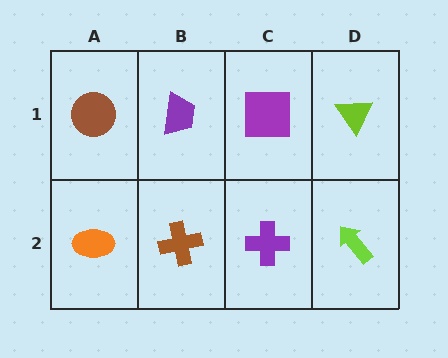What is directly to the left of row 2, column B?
An orange ellipse.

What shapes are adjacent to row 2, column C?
A purple square (row 1, column C), a brown cross (row 2, column B), a lime arrow (row 2, column D).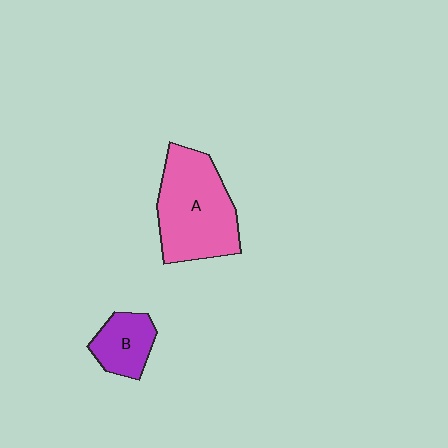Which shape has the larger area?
Shape A (pink).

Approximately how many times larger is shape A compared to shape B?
Approximately 2.3 times.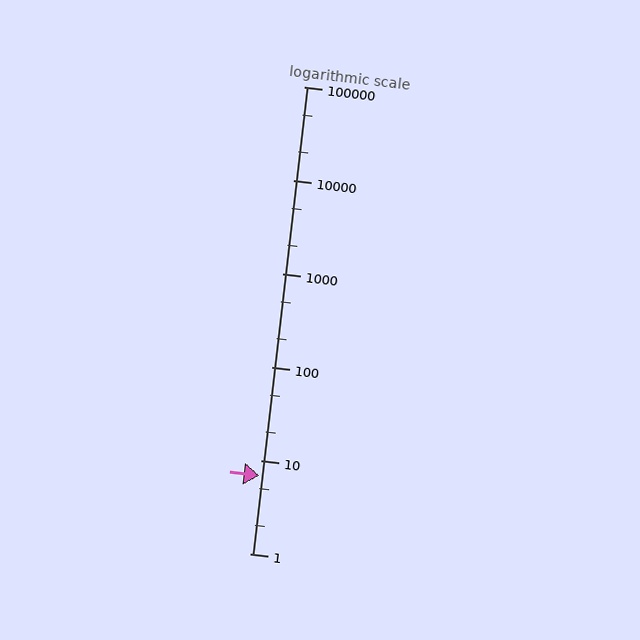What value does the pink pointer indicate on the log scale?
The pointer indicates approximately 6.9.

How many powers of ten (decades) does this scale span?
The scale spans 5 decades, from 1 to 100000.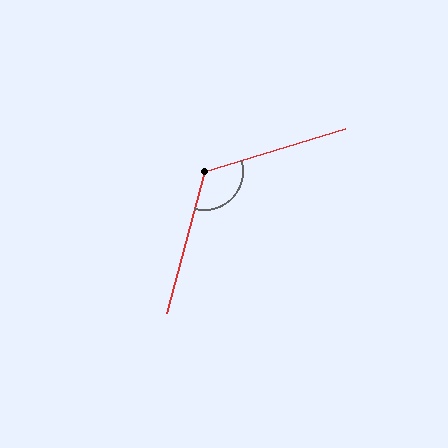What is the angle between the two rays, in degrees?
Approximately 122 degrees.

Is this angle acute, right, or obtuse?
It is obtuse.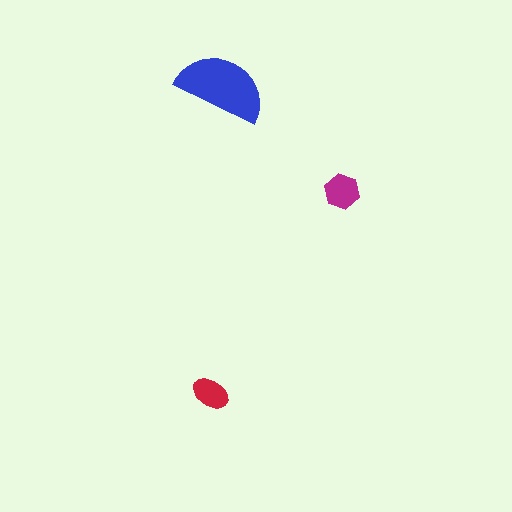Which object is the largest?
The blue semicircle.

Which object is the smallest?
The red ellipse.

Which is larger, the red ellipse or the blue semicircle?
The blue semicircle.